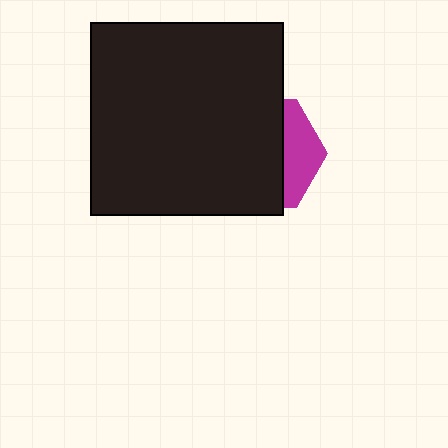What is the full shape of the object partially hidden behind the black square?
The partially hidden object is a magenta hexagon.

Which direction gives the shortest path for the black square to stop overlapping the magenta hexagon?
Moving left gives the shortest separation.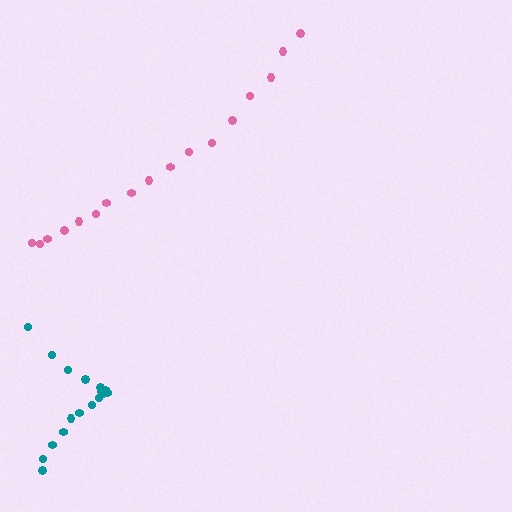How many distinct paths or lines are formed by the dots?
There are 2 distinct paths.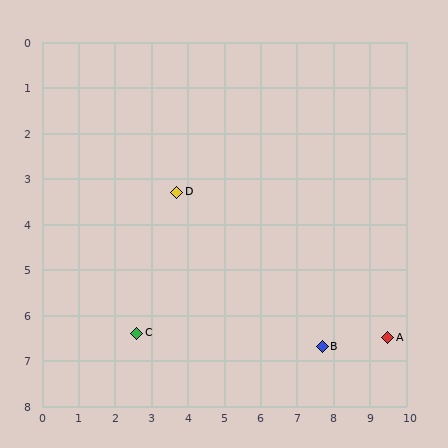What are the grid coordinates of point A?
Point A is at approximately (9.5, 6.5).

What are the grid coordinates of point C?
Point C is at approximately (2.6, 6.4).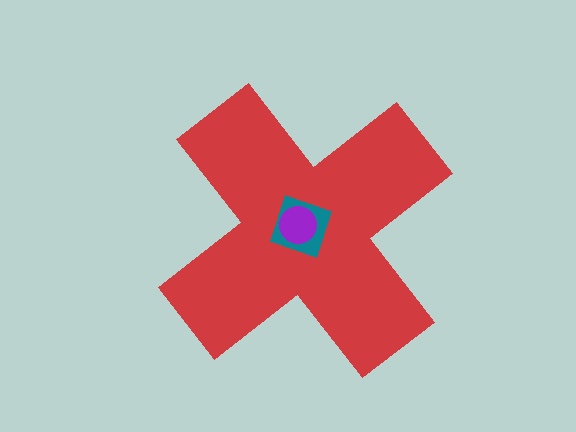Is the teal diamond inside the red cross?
Yes.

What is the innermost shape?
The purple circle.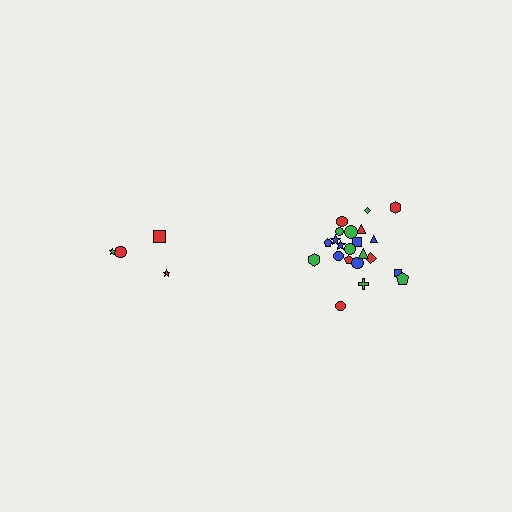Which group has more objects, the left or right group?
The right group.